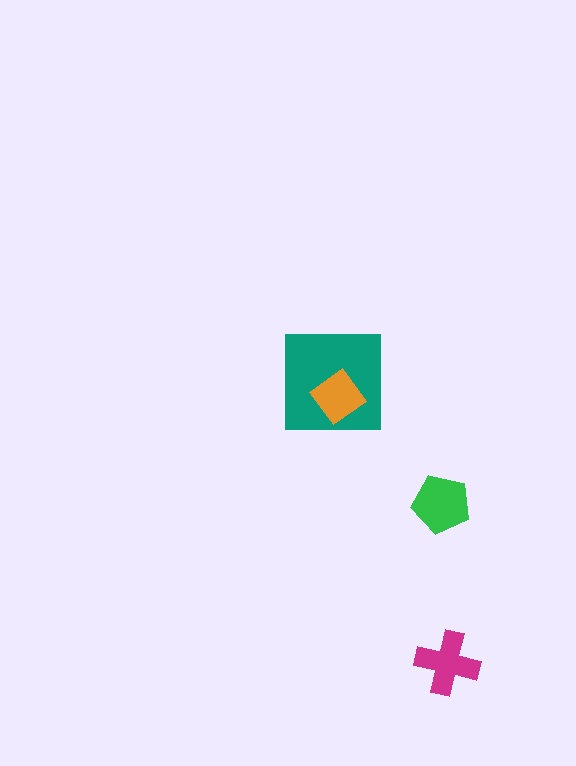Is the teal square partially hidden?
Yes, it is partially covered by another shape.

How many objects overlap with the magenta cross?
0 objects overlap with the magenta cross.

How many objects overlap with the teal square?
1 object overlaps with the teal square.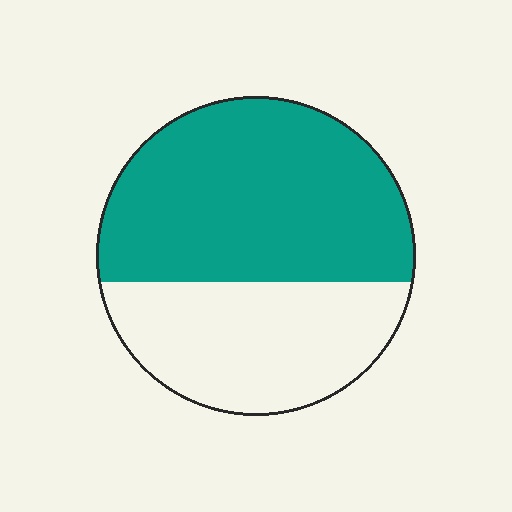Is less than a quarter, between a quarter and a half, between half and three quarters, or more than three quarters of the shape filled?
Between half and three quarters.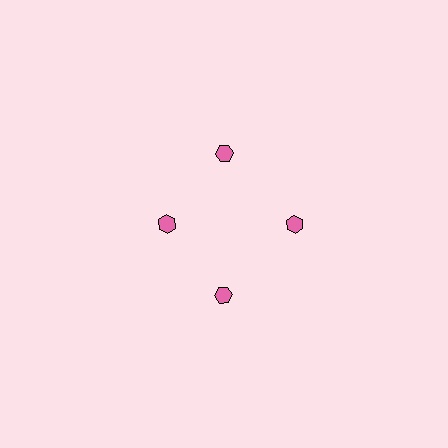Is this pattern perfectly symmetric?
No. The 4 pink hexagons are arranged in a ring, but one element near the 9 o'clock position is pulled inward toward the center, breaking the 4-fold rotational symmetry.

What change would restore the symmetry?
The symmetry would be restored by moving it outward, back onto the ring so that all 4 hexagons sit at equal angles and equal distance from the center.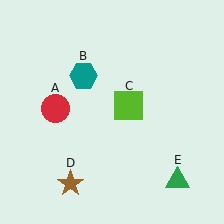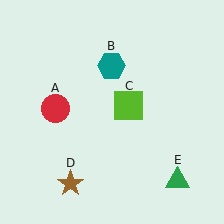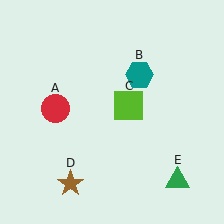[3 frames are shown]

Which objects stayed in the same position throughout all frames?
Red circle (object A) and lime square (object C) and brown star (object D) and green triangle (object E) remained stationary.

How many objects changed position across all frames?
1 object changed position: teal hexagon (object B).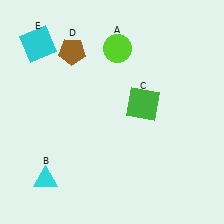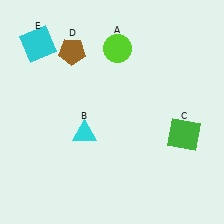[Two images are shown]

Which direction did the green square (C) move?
The green square (C) moved right.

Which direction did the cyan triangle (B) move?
The cyan triangle (B) moved up.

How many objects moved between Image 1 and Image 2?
2 objects moved between the two images.